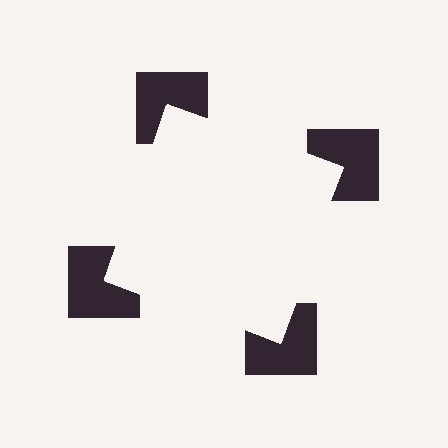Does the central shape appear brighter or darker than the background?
It typically appears slightly brighter than the background, even though no actual brightness change is drawn.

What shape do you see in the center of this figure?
An illusory square — its edges are inferred from the aligned wedge cuts in the notched squares, not physically drawn.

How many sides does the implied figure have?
4 sides.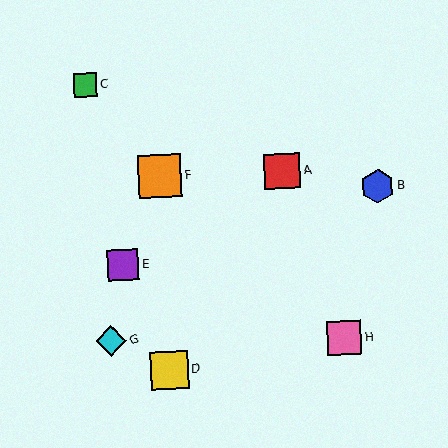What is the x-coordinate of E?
Object E is at x≈123.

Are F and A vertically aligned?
No, F is at x≈160 and A is at x≈282.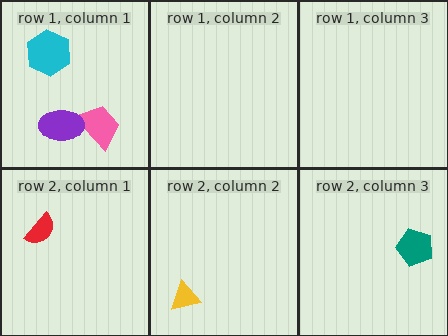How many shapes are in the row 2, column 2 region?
1.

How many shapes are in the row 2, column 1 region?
1.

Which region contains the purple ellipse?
The row 1, column 1 region.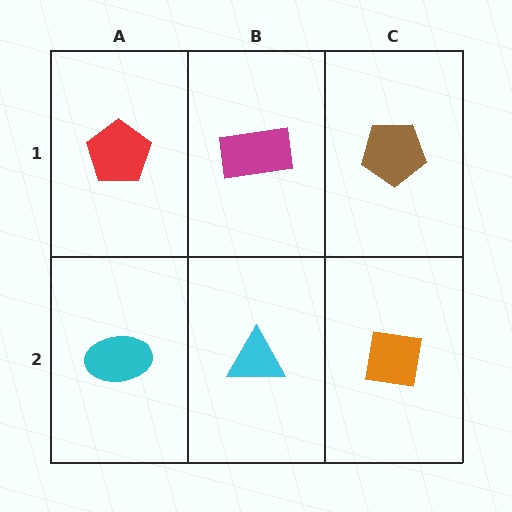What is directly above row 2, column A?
A red pentagon.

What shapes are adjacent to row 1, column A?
A cyan ellipse (row 2, column A), a magenta rectangle (row 1, column B).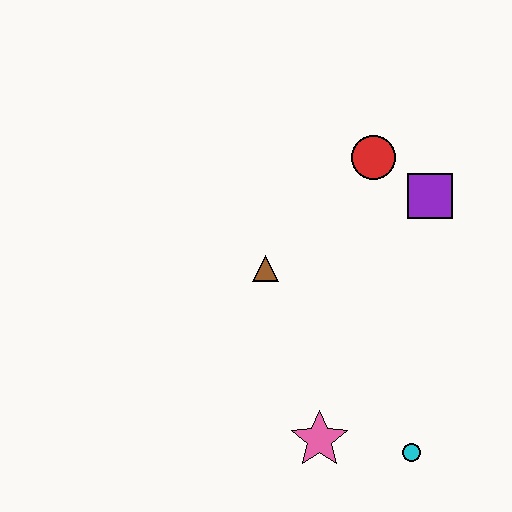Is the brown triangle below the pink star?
No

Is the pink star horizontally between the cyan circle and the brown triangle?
Yes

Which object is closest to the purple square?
The red circle is closest to the purple square.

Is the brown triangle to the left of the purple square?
Yes